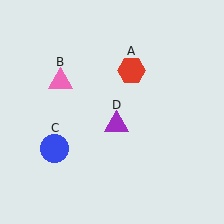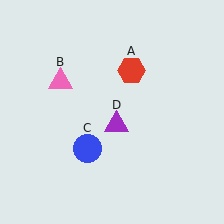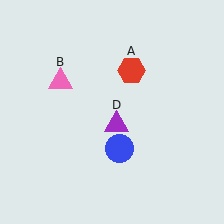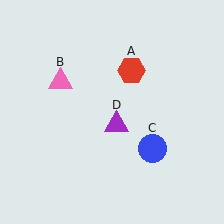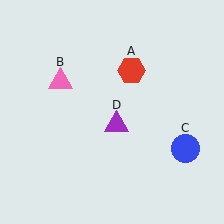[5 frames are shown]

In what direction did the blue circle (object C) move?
The blue circle (object C) moved right.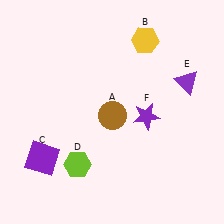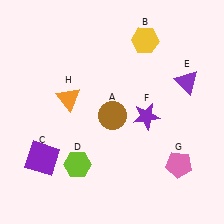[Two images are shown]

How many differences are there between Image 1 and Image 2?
There are 2 differences between the two images.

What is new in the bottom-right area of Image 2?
A pink pentagon (G) was added in the bottom-right area of Image 2.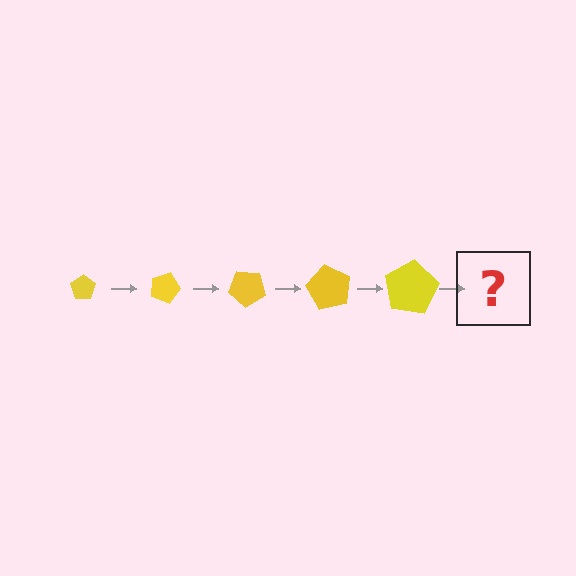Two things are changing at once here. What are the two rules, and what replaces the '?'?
The two rules are that the pentagon grows larger each step and it rotates 20 degrees each step. The '?' should be a pentagon, larger than the previous one and rotated 100 degrees from the start.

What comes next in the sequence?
The next element should be a pentagon, larger than the previous one and rotated 100 degrees from the start.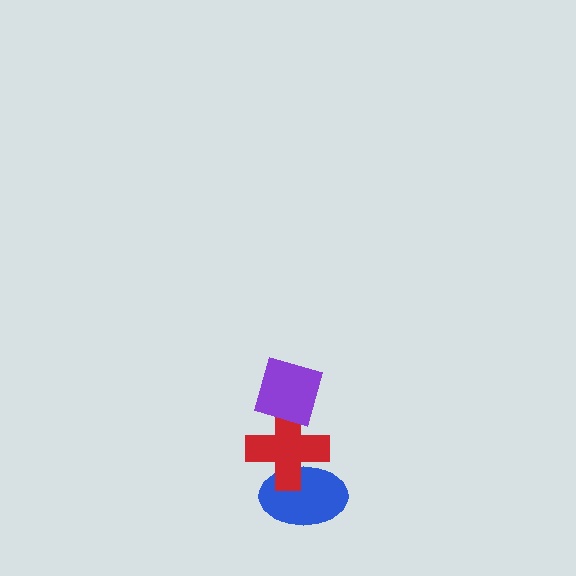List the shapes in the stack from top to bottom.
From top to bottom: the purple diamond, the red cross, the blue ellipse.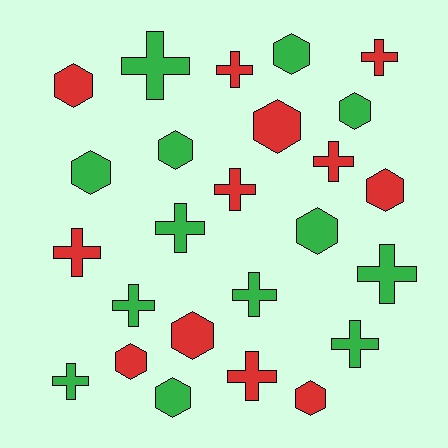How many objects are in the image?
There are 25 objects.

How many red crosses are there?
There are 6 red crosses.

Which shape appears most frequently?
Cross, with 13 objects.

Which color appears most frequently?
Green, with 13 objects.